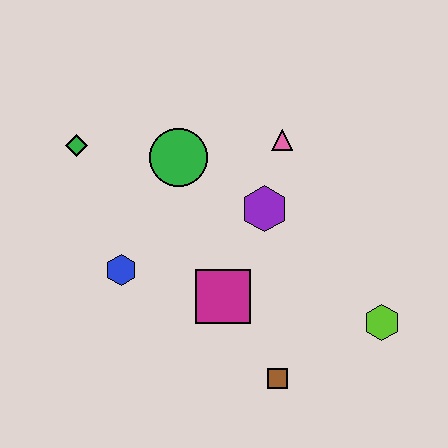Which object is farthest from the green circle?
The lime hexagon is farthest from the green circle.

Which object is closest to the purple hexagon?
The pink triangle is closest to the purple hexagon.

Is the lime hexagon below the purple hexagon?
Yes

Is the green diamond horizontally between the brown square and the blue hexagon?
No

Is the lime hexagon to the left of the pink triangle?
No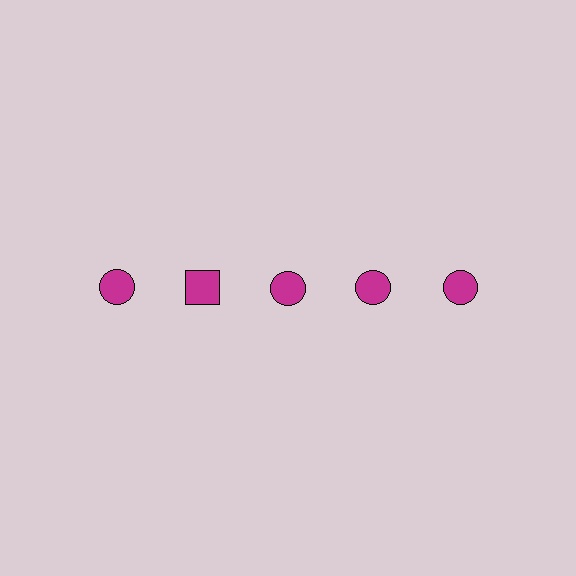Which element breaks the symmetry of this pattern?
The magenta square in the top row, second from left column breaks the symmetry. All other shapes are magenta circles.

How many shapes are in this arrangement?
There are 5 shapes arranged in a grid pattern.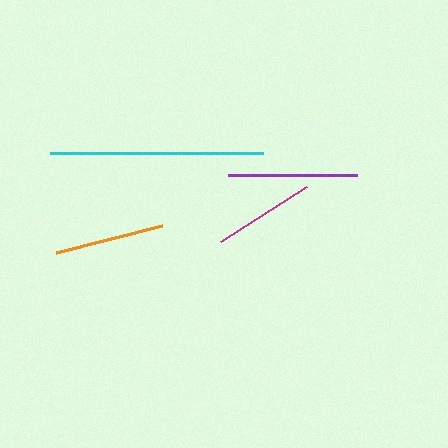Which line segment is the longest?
The cyan line is the longest at approximately 213 pixels.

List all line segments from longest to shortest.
From longest to shortest: cyan, purple, orange, magenta.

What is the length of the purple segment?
The purple segment is approximately 129 pixels long.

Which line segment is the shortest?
The magenta line is the shortest at approximately 102 pixels.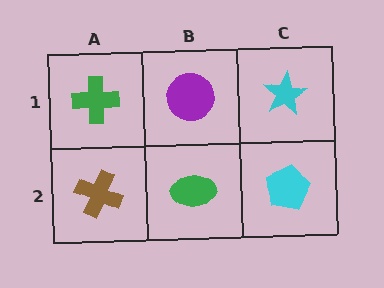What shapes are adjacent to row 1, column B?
A green ellipse (row 2, column B), a green cross (row 1, column A), a cyan star (row 1, column C).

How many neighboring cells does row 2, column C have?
2.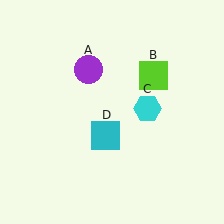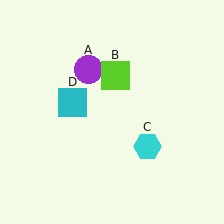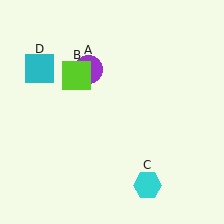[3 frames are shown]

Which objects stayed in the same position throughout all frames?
Purple circle (object A) remained stationary.